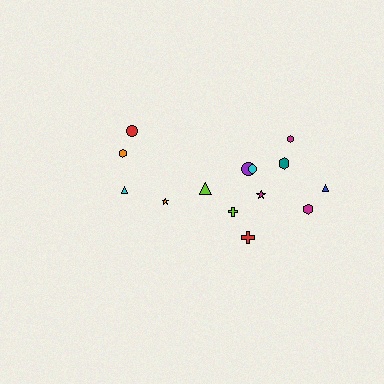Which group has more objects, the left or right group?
The right group.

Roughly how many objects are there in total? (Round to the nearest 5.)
Roughly 15 objects in total.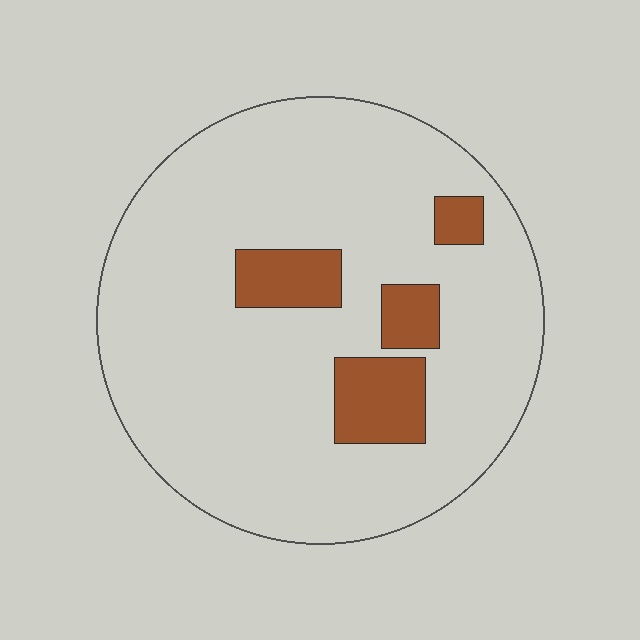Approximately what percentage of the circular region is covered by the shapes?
Approximately 15%.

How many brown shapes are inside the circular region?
4.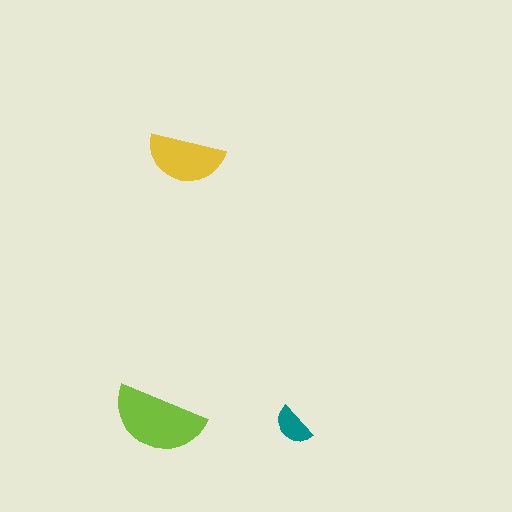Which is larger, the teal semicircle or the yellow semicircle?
The yellow one.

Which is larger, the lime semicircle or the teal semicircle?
The lime one.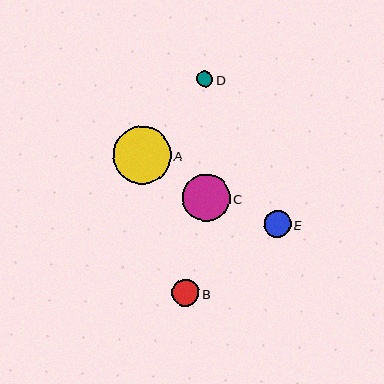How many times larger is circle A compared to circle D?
Circle A is approximately 3.6 times the size of circle D.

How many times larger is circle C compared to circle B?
Circle C is approximately 1.8 times the size of circle B.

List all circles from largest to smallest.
From largest to smallest: A, C, B, E, D.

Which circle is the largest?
Circle A is the largest with a size of approximately 58 pixels.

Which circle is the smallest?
Circle D is the smallest with a size of approximately 16 pixels.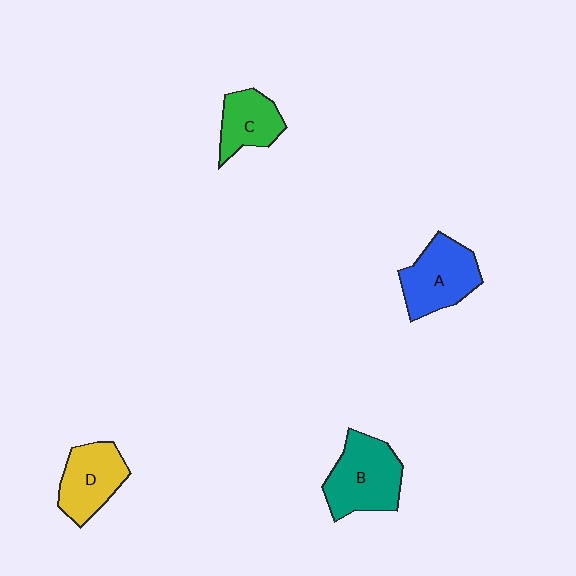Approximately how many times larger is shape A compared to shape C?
Approximately 1.4 times.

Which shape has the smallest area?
Shape C (green).